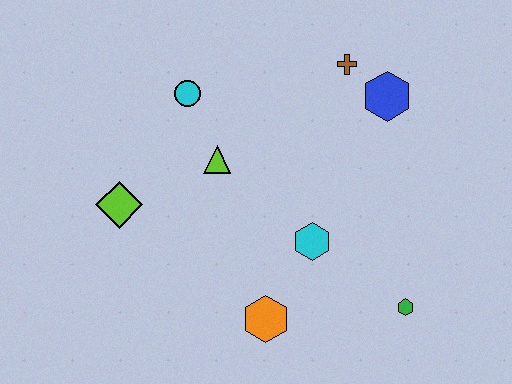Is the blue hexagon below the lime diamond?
No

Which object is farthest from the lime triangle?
The green hexagon is farthest from the lime triangle.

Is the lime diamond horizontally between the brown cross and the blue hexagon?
No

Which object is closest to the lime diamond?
The lime triangle is closest to the lime diamond.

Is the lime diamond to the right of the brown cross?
No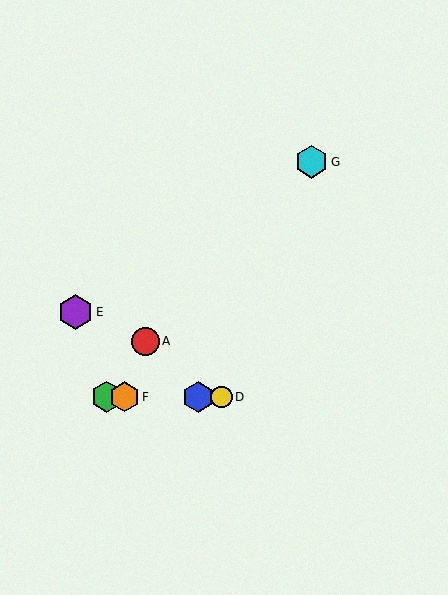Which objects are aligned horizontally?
Objects B, C, D, F are aligned horizontally.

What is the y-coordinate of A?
Object A is at y≈341.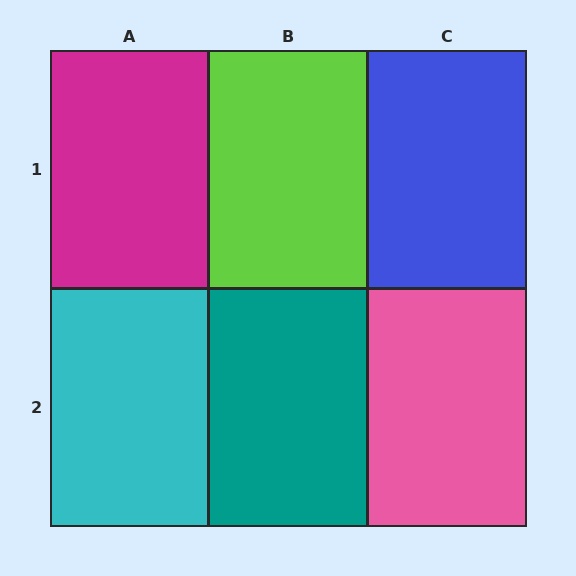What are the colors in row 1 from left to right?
Magenta, lime, blue.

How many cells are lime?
1 cell is lime.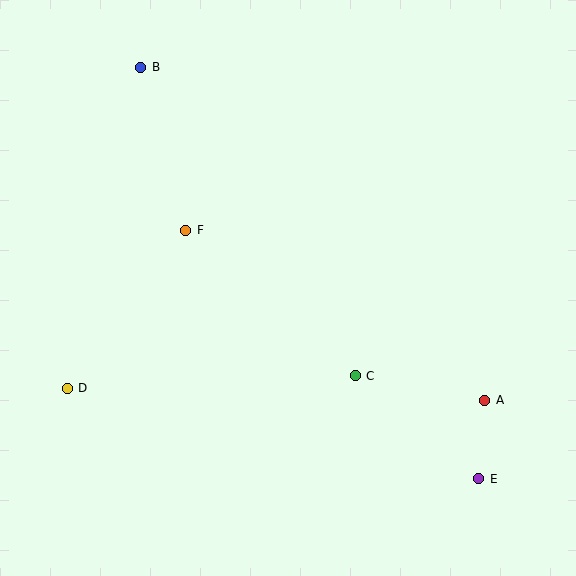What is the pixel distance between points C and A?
The distance between C and A is 132 pixels.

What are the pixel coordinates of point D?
Point D is at (67, 388).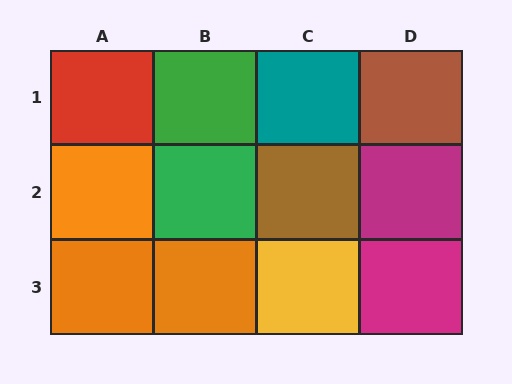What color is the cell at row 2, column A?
Orange.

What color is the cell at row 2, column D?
Magenta.